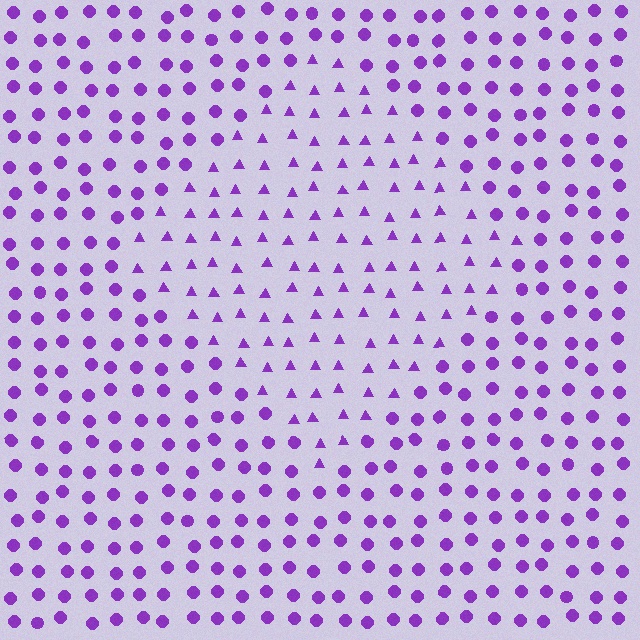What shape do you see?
I see a diamond.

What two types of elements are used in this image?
The image uses triangles inside the diamond region and circles outside it.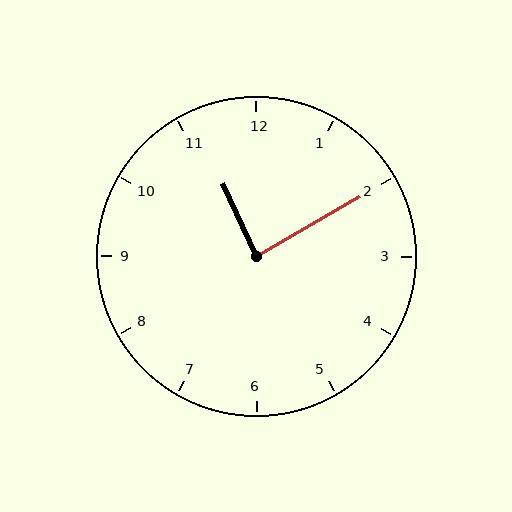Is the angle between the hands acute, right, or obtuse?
It is right.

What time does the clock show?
11:10.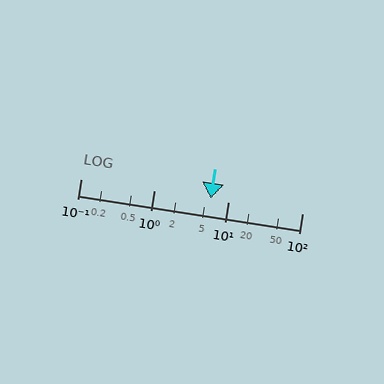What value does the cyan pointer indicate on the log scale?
The pointer indicates approximately 5.8.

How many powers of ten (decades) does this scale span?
The scale spans 3 decades, from 0.1 to 100.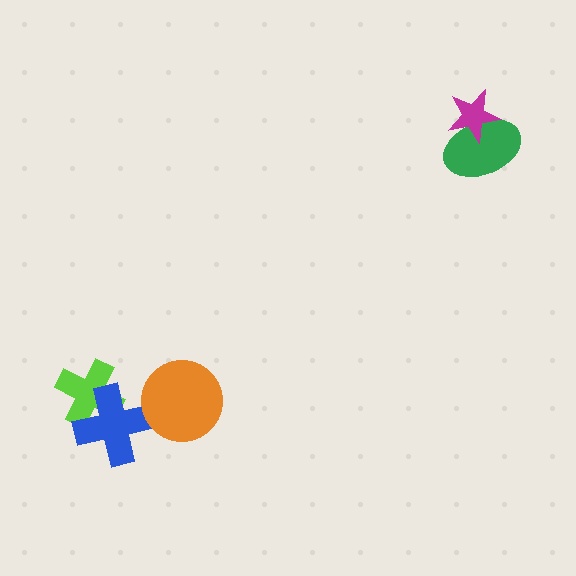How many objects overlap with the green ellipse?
1 object overlaps with the green ellipse.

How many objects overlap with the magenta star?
1 object overlaps with the magenta star.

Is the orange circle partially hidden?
No, no other shape covers it.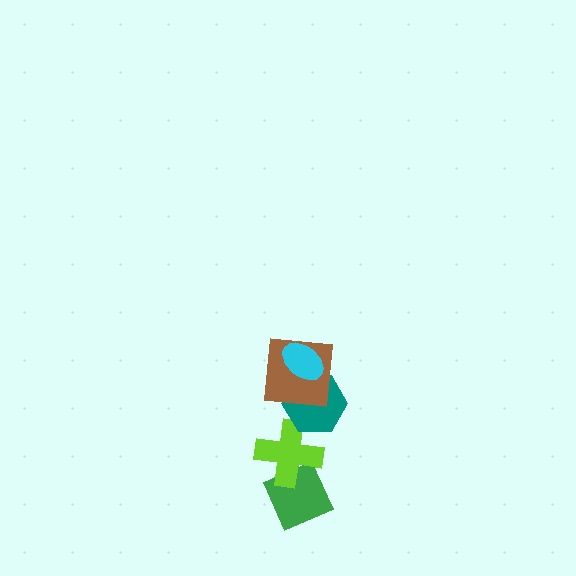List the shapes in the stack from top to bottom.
From top to bottom: the cyan ellipse, the brown square, the teal hexagon, the lime cross, the green diamond.